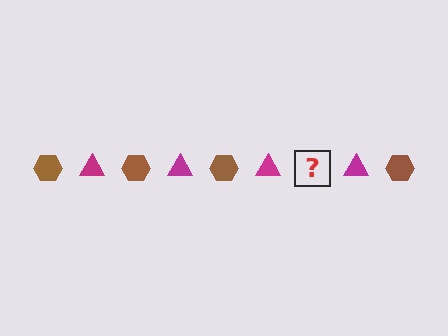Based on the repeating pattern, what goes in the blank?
The blank should be a brown hexagon.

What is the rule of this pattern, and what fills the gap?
The rule is that the pattern alternates between brown hexagon and magenta triangle. The gap should be filled with a brown hexagon.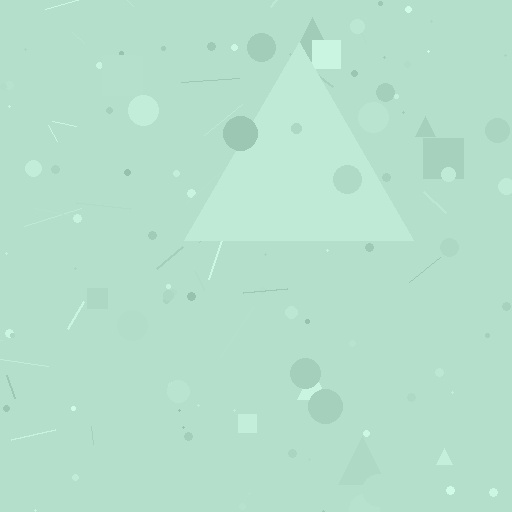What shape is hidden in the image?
A triangle is hidden in the image.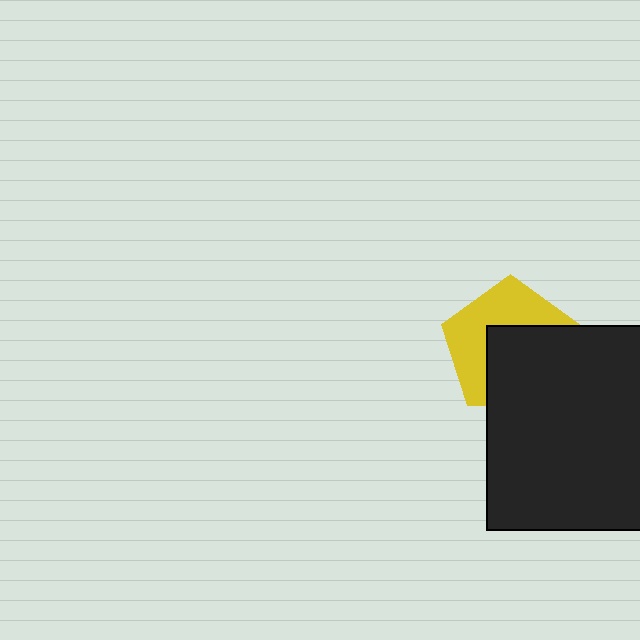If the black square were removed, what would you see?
You would see the complete yellow pentagon.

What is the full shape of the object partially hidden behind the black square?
The partially hidden object is a yellow pentagon.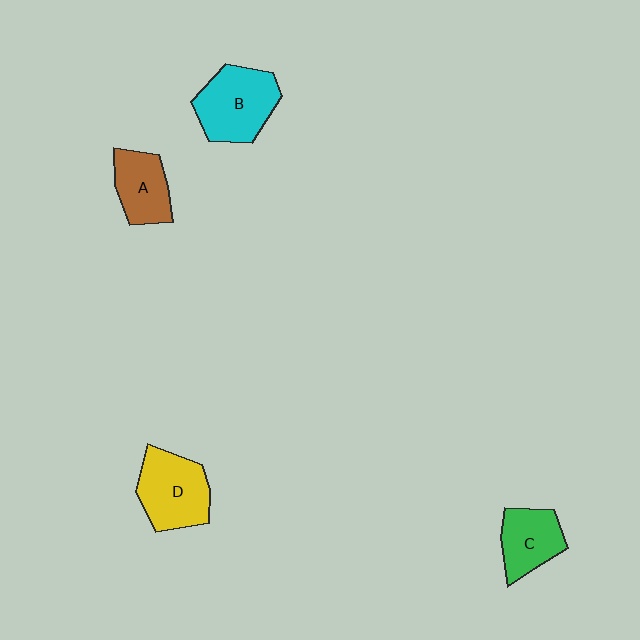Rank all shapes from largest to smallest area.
From largest to smallest: B (cyan), D (yellow), C (green), A (brown).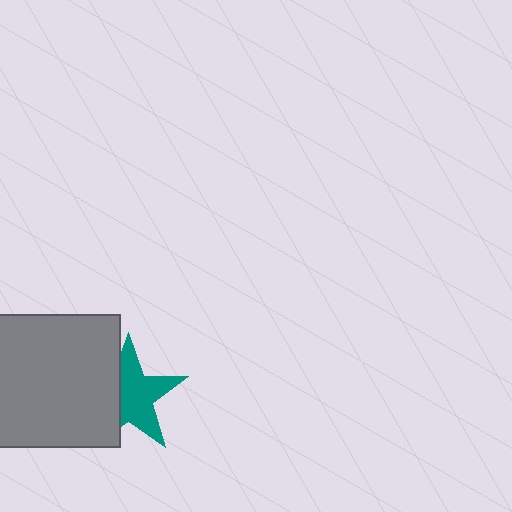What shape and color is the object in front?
The object in front is a gray square.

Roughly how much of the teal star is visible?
About half of it is visible (roughly 62%).